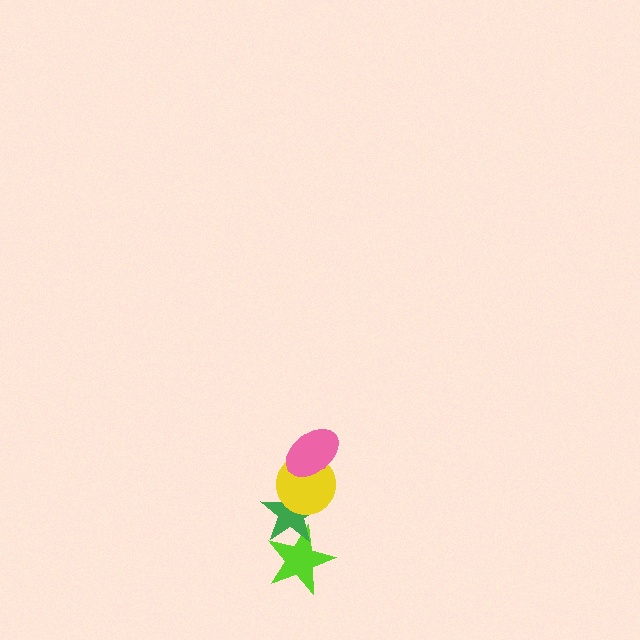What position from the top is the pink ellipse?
The pink ellipse is 1st from the top.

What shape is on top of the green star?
The yellow circle is on top of the green star.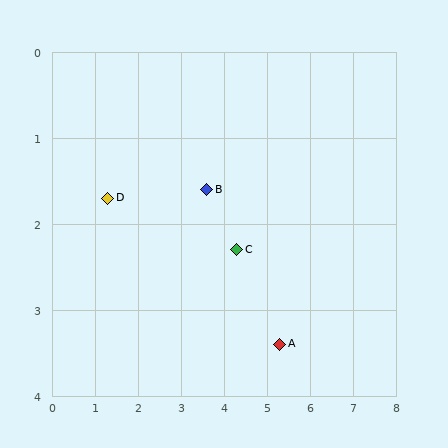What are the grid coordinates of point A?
Point A is at approximately (5.3, 3.4).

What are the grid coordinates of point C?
Point C is at approximately (4.3, 2.3).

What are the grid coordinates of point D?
Point D is at approximately (1.3, 1.7).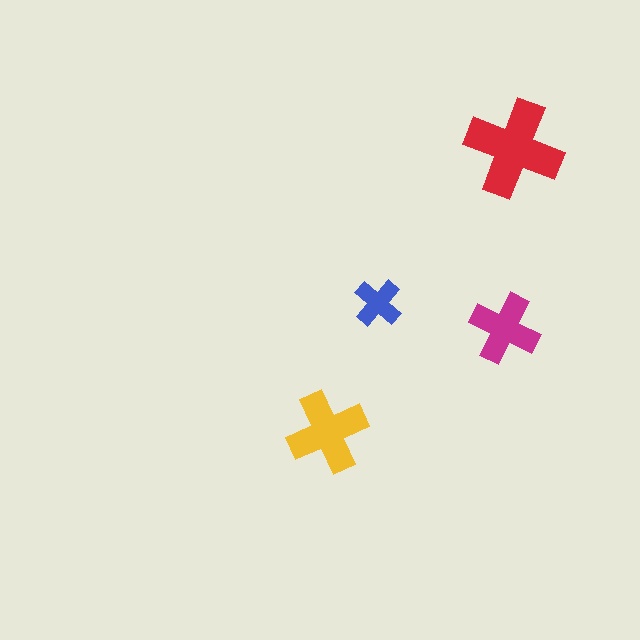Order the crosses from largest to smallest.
the red one, the yellow one, the magenta one, the blue one.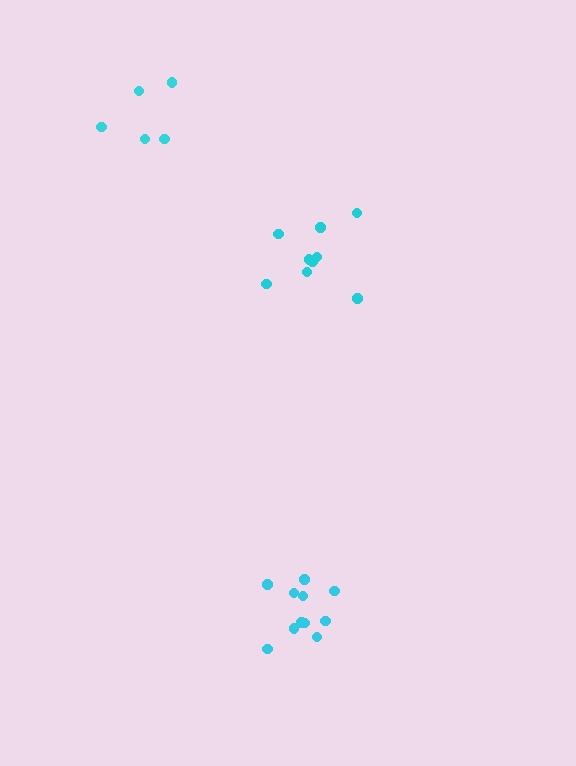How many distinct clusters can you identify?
There are 3 distinct clusters.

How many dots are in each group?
Group 1: 5 dots, Group 2: 9 dots, Group 3: 11 dots (25 total).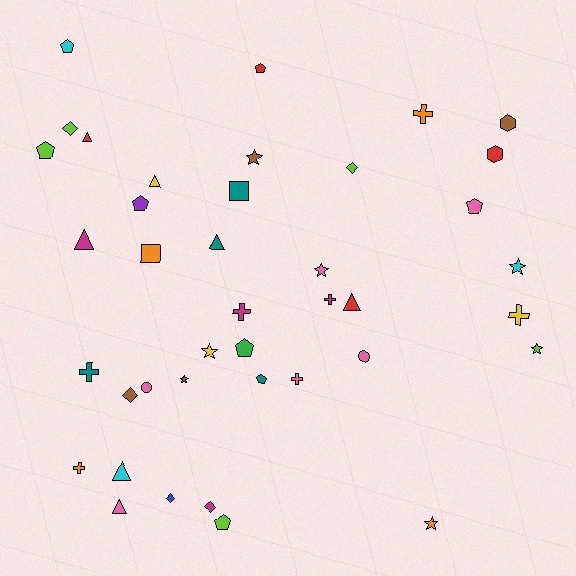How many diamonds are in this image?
There are 5 diamonds.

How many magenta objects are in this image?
There are 4 magenta objects.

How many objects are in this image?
There are 40 objects.